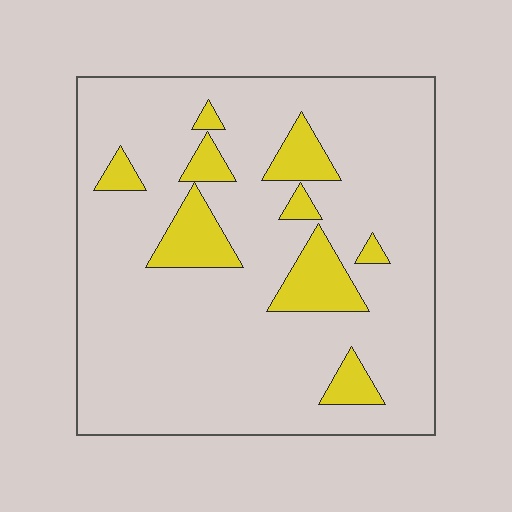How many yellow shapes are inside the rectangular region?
9.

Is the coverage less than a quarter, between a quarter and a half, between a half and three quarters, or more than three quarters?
Less than a quarter.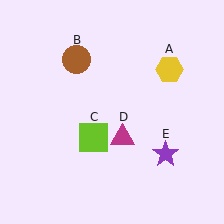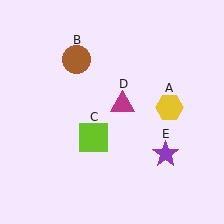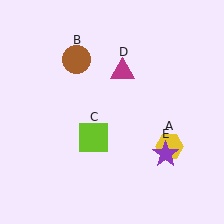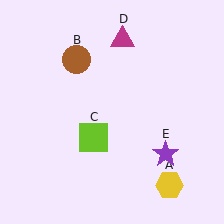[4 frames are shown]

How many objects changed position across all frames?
2 objects changed position: yellow hexagon (object A), magenta triangle (object D).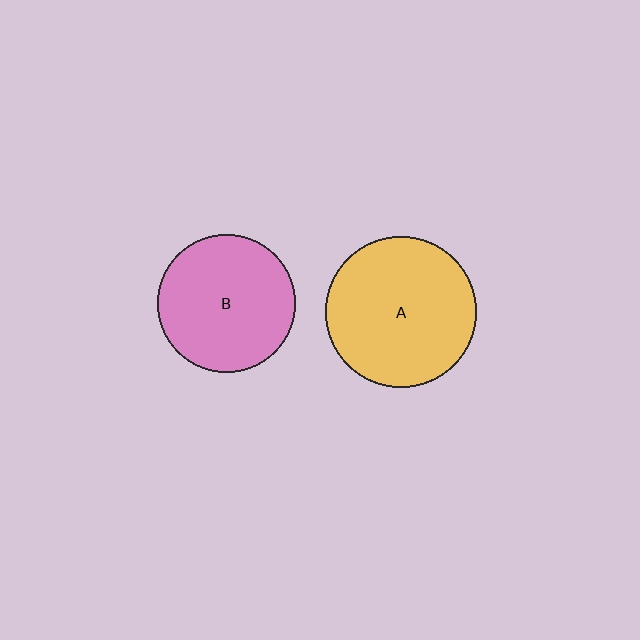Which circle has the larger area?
Circle A (yellow).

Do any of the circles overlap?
No, none of the circles overlap.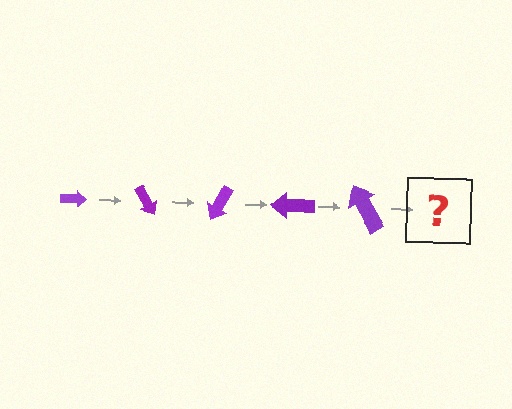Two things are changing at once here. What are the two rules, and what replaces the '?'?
The two rules are that the arrow grows larger each step and it rotates 60 degrees each step. The '?' should be an arrow, larger than the previous one and rotated 300 degrees from the start.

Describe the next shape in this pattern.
It should be an arrow, larger than the previous one and rotated 300 degrees from the start.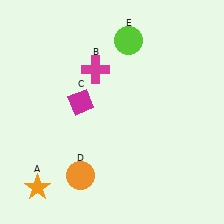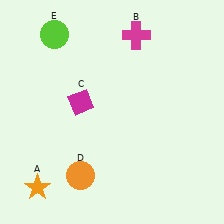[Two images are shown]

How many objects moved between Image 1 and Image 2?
2 objects moved between the two images.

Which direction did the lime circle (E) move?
The lime circle (E) moved left.